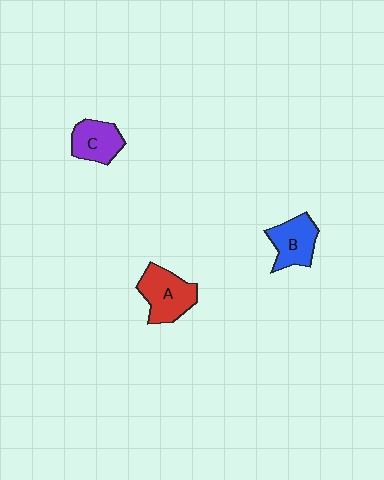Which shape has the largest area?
Shape A (red).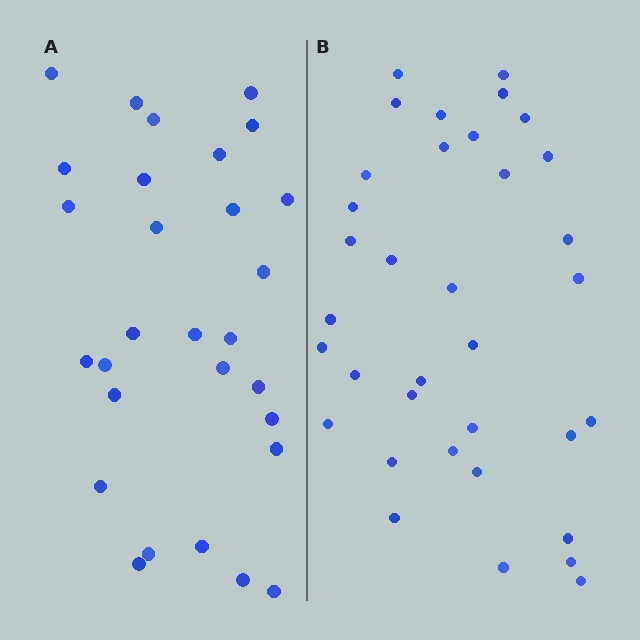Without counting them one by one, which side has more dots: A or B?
Region B (the right region) has more dots.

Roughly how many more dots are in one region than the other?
Region B has about 6 more dots than region A.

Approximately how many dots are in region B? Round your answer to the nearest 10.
About 40 dots. (The exact count is 35, which rounds to 40.)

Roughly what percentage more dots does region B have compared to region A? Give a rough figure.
About 20% more.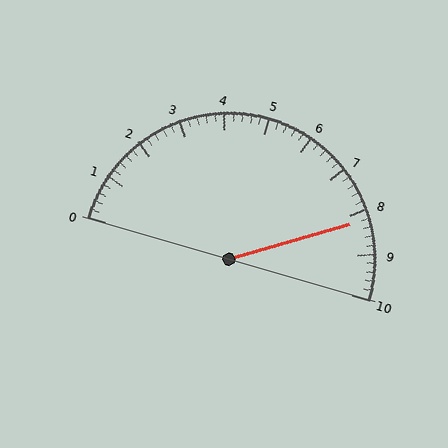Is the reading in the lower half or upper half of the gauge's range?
The reading is in the upper half of the range (0 to 10).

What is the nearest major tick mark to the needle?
The nearest major tick mark is 8.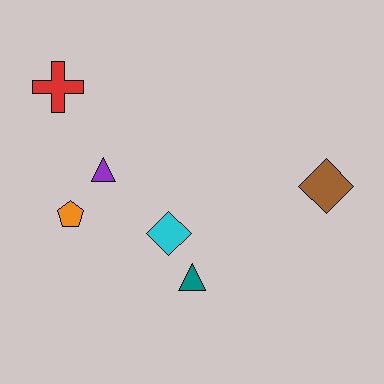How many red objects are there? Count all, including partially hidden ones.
There is 1 red object.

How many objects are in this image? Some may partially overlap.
There are 6 objects.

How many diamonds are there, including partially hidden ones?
There are 2 diamonds.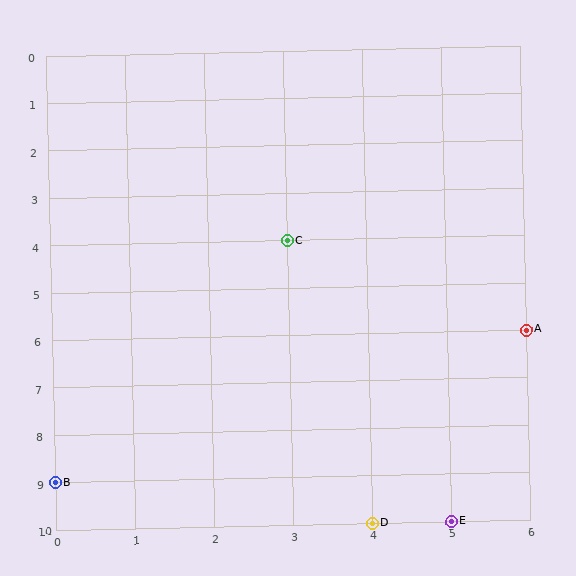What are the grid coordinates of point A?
Point A is at grid coordinates (6, 6).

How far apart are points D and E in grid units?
Points D and E are 1 column apart.